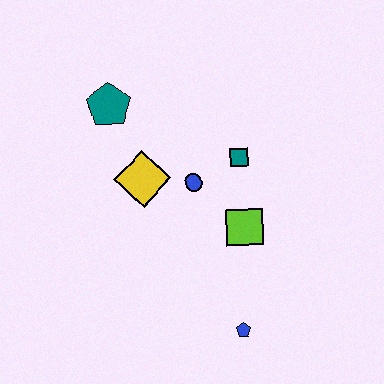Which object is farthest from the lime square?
The teal pentagon is farthest from the lime square.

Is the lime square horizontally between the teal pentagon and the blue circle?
No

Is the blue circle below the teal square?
Yes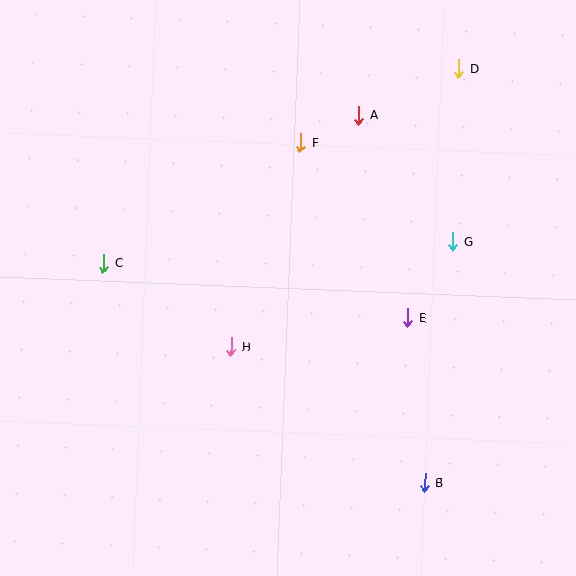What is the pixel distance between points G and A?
The distance between G and A is 157 pixels.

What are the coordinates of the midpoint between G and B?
The midpoint between G and B is at (439, 362).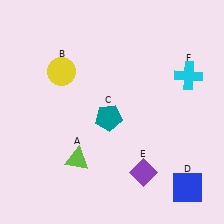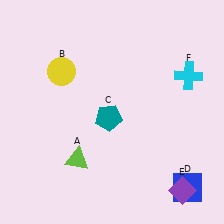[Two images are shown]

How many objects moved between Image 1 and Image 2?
1 object moved between the two images.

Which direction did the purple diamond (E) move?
The purple diamond (E) moved right.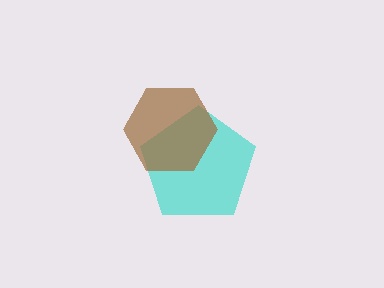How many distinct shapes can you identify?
There are 2 distinct shapes: a cyan pentagon, a brown hexagon.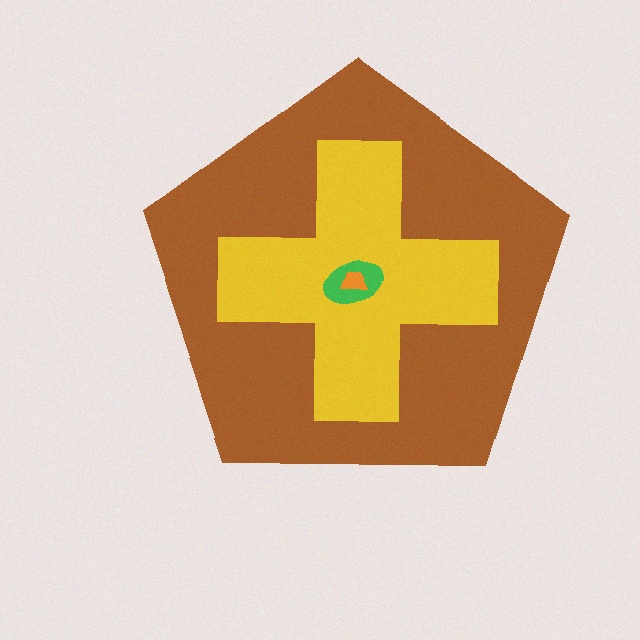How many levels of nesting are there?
4.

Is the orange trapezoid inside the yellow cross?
Yes.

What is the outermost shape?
The brown pentagon.